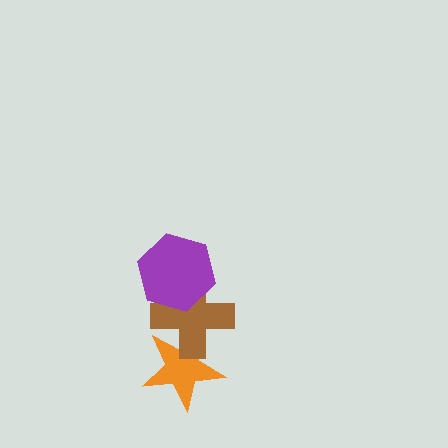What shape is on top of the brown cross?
The purple hexagon is on top of the brown cross.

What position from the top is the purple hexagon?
The purple hexagon is 1st from the top.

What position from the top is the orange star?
The orange star is 3rd from the top.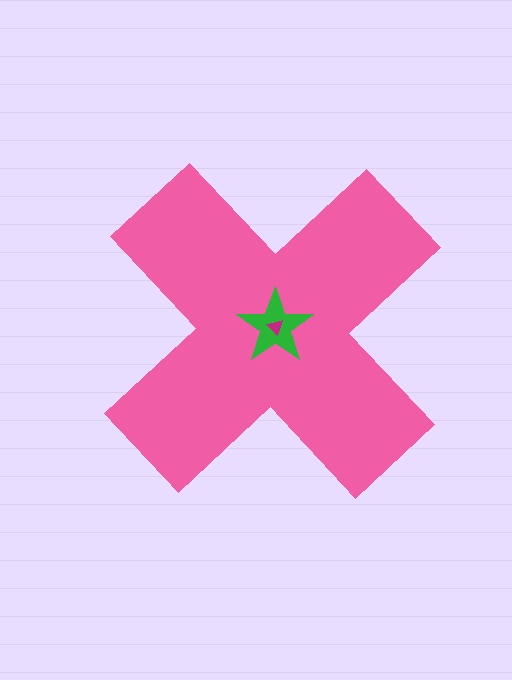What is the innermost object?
The magenta triangle.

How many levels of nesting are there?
3.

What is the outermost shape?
The pink cross.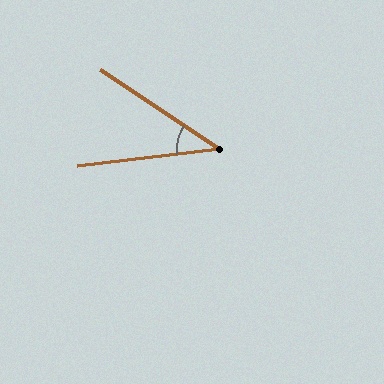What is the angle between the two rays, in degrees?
Approximately 40 degrees.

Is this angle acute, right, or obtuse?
It is acute.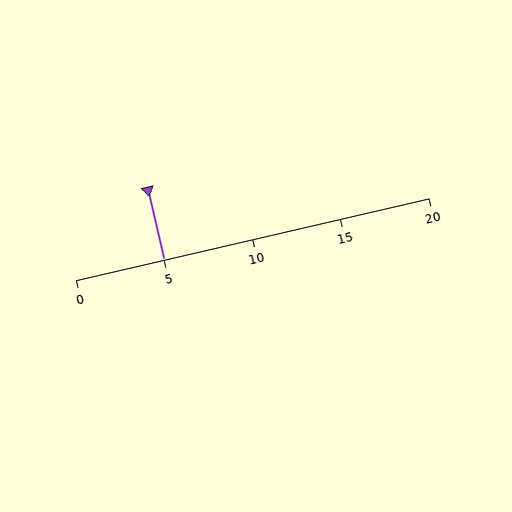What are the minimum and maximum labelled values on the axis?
The axis runs from 0 to 20.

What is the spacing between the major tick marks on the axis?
The major ticks are spaced 5 apart.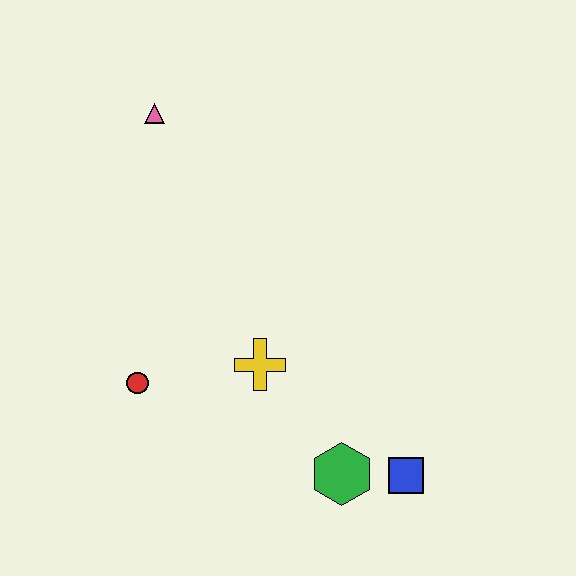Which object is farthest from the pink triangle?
The blue square is farthest from the pink triangle.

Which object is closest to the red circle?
The yellow cross is closest to the red circle.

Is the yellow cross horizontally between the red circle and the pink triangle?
No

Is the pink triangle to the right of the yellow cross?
No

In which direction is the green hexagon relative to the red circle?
The green hexagon is to the right of the red circle.